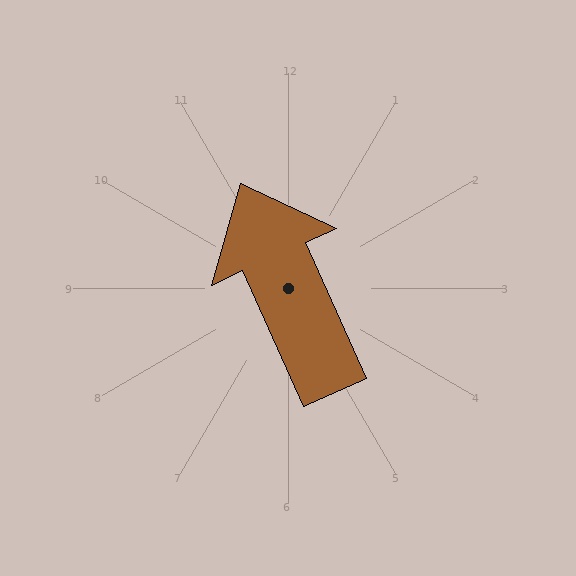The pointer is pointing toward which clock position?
Roughly 11 o'clock.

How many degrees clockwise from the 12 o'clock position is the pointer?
Approximately 336 degrees.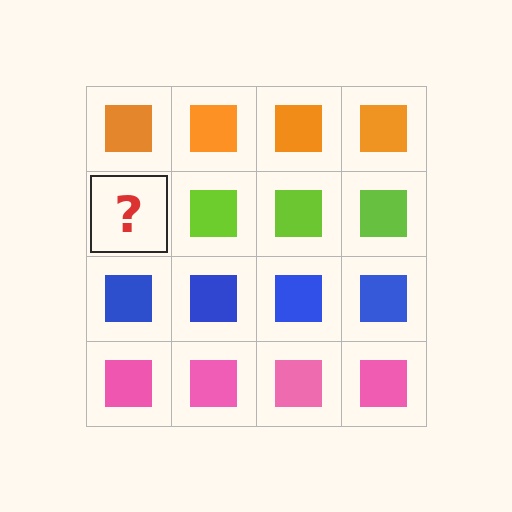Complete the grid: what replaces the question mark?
The question mark should be replaced with a lime square.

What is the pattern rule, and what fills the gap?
The rule is that each row has a consistent color. The gap should be filled with a lime square.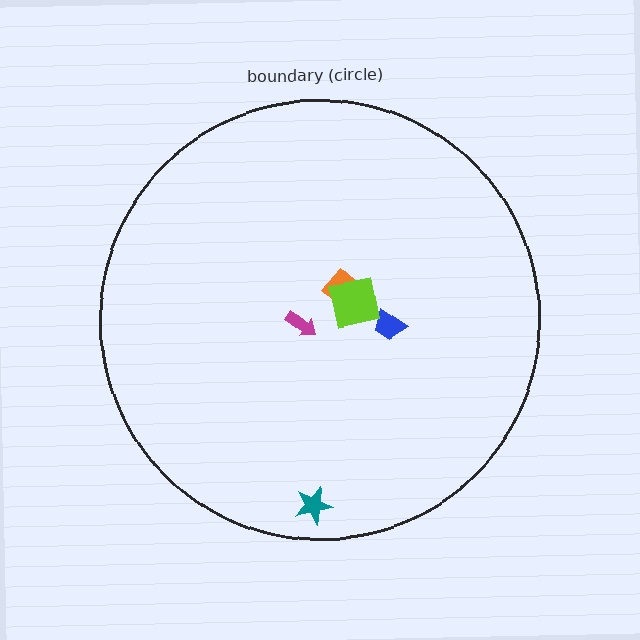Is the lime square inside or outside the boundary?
Inside.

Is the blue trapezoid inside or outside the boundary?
Inside.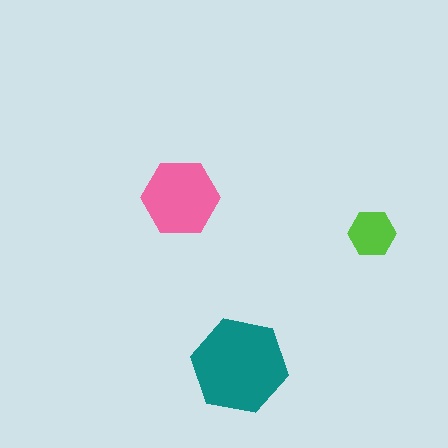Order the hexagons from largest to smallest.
the teal one, the pink one, the lime one.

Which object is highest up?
The pink hexagon is topmost.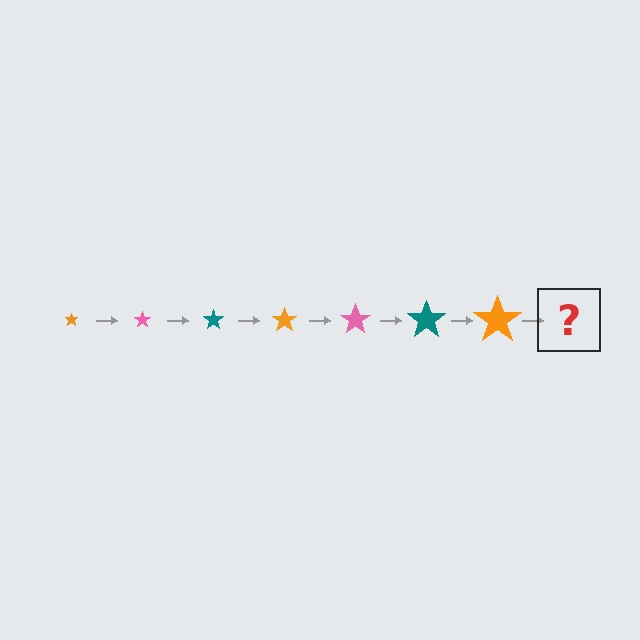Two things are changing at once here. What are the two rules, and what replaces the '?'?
The two rules are that the star grows larger each step and the color cycles through orange, pink, and teal. The '?' should be a pink star, larger than the previous one.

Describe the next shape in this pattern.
It should be a pink star, larger than the previous one.